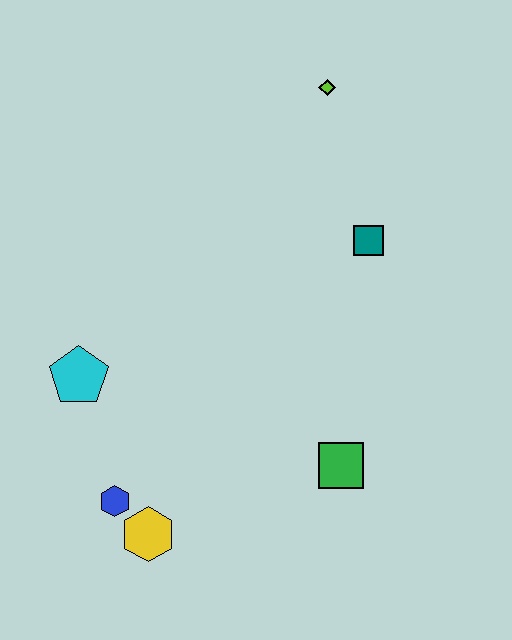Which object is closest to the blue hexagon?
The yellow hexagon is closest to the blue hexagon.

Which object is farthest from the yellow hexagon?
The lime diamond is farthest from the yellow hexagon.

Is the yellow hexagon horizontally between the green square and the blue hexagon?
Yes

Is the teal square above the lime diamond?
No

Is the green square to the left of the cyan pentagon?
No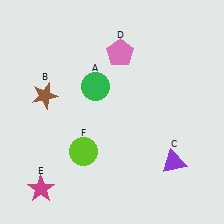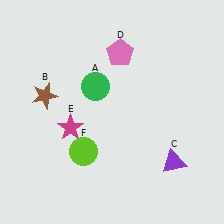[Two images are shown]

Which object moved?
The magenta star (E) moved up.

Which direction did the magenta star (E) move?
The magenta star (E) moved up.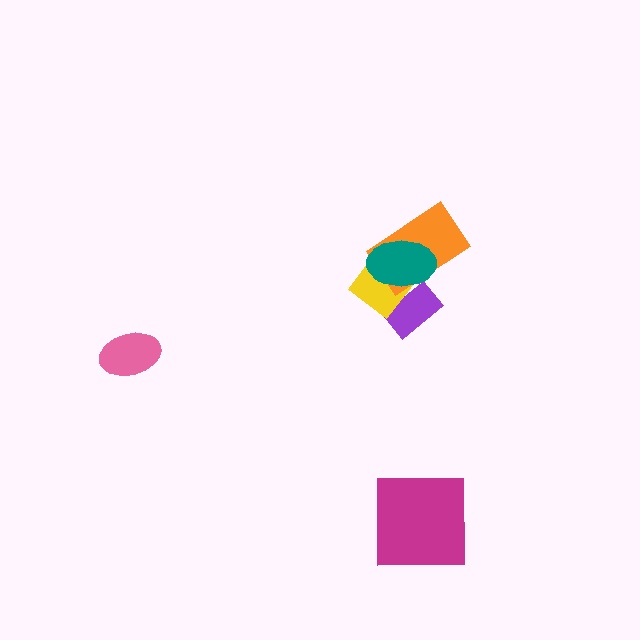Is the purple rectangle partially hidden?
Yes, it is partially covered by another shape.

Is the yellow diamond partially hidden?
Yes, it is partially covered by another shape.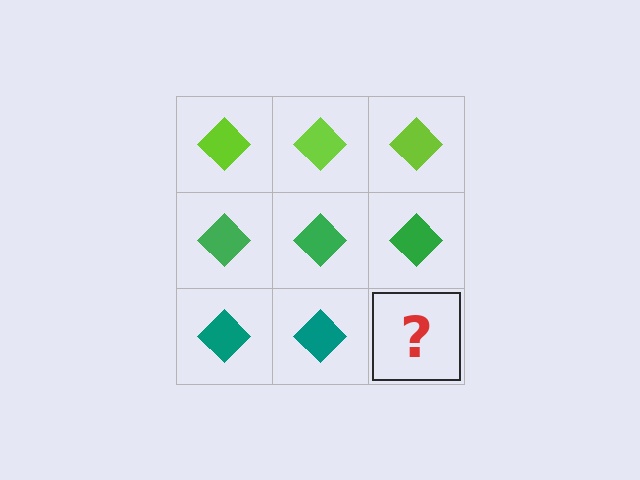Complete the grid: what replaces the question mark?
The question mark should be replaced with a teal diamond.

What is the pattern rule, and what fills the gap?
The rule is that each row has a consistent color. The gap should be filled with a teal diamond.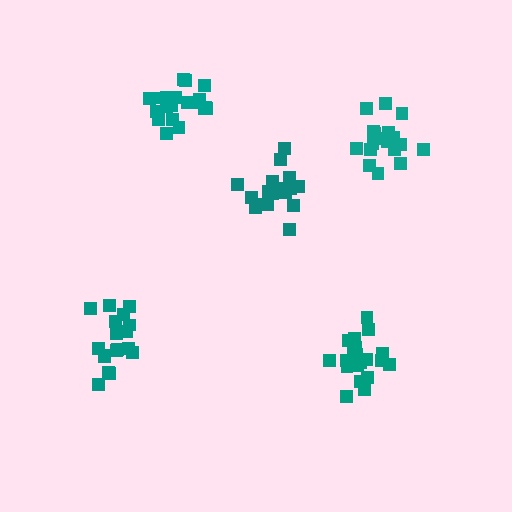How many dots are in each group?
Group 1: 18 dots, Group 2: 21 dots, Group 3: 19 dots, Group 4: 20 dots, Group 5: 20 dots (98 total).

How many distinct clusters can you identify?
There are 5 distinct clusters.